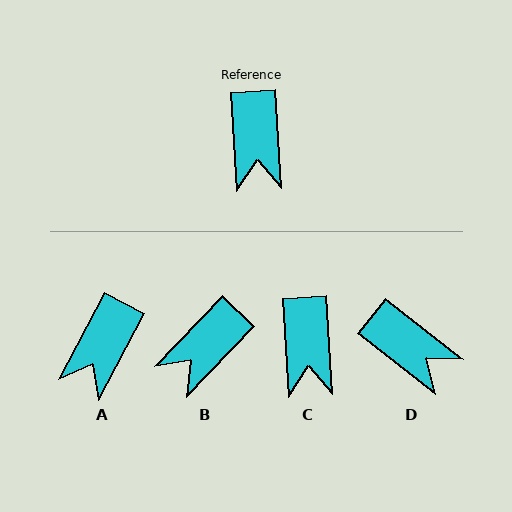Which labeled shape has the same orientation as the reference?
C.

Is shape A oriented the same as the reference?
No, it is off by about 31 degrees.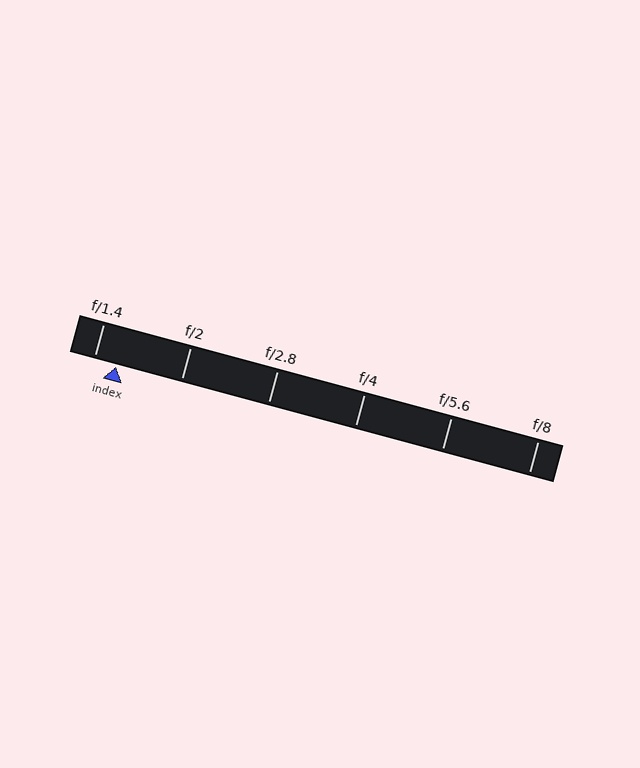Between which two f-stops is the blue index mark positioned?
The index mark is between f/1.4 and f/2.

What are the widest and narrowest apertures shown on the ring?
The widest aperture shown is f/1.4 and the narrowest is f/8.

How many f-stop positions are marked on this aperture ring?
There are 6 f-stop positions marked.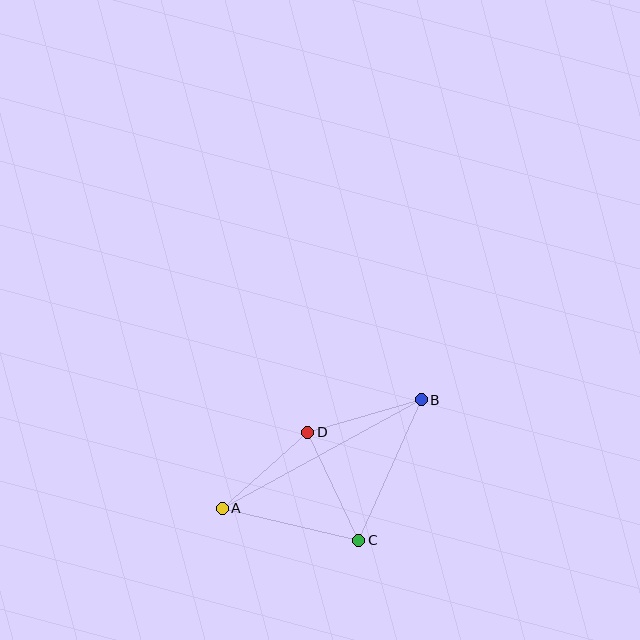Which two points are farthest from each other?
Points A and B are farthest from each other.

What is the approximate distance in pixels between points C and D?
The distance between C and D is approximately 119 pixels.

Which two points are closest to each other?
Points A and D are closest to each other.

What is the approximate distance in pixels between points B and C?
The distance between B and C is approximately 154 pixels.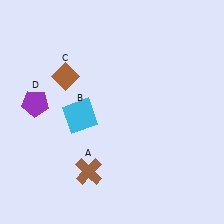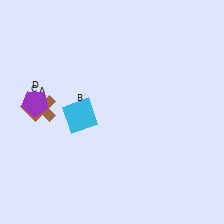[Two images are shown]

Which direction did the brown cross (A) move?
The brown cross (A) moved up.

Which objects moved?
The objects that moved are: the brown cross (A), the brown diamond (C).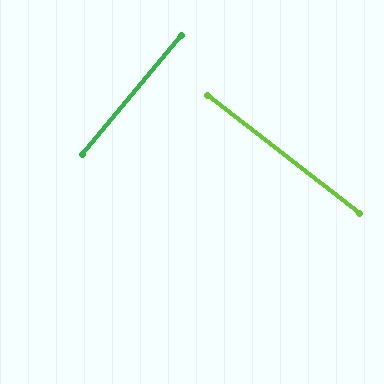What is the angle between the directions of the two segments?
Approximately 88 degrees.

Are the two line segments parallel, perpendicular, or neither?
Perpendicular — they meet at approximately 88°.